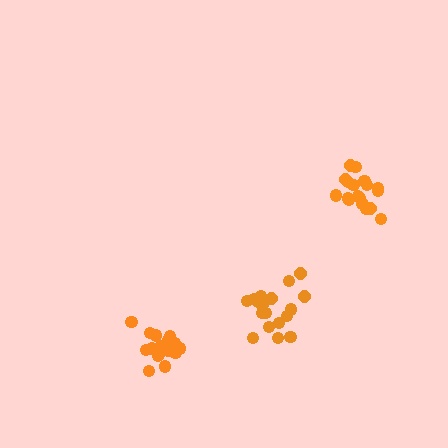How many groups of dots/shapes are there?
There are 3 groups.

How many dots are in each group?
Group 1: 19 dots, Group 2: 19 dots, Group 3: 17 dots (55 total).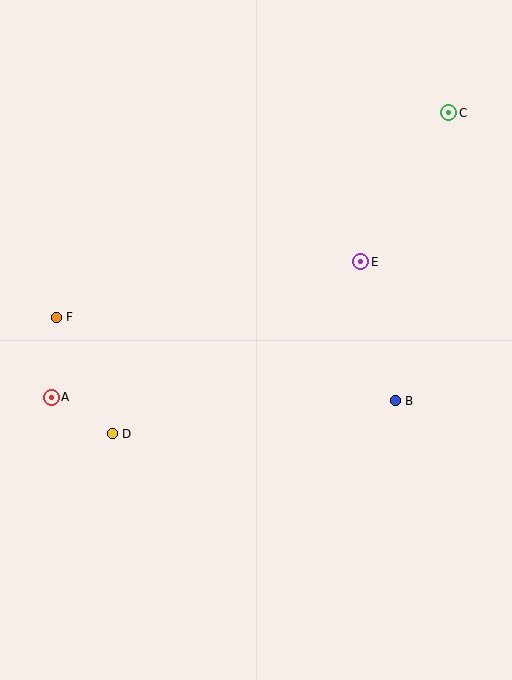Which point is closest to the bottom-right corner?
Point B is closest to the bottom-right corner.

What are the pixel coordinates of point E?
Point E is at (361, 262).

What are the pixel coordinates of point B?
Point B is at (395, 401).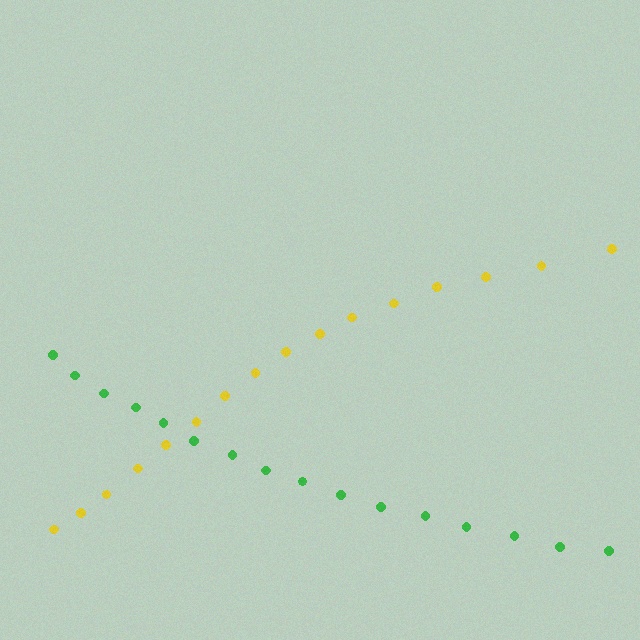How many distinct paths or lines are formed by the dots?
There are 2 distinct paths.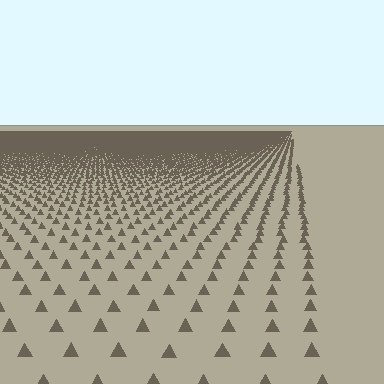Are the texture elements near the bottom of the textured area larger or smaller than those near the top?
Larger. Near the bottom, elements are closer to the viewer and appear at a bigger on-screen size.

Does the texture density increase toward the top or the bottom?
Density increases toward the top.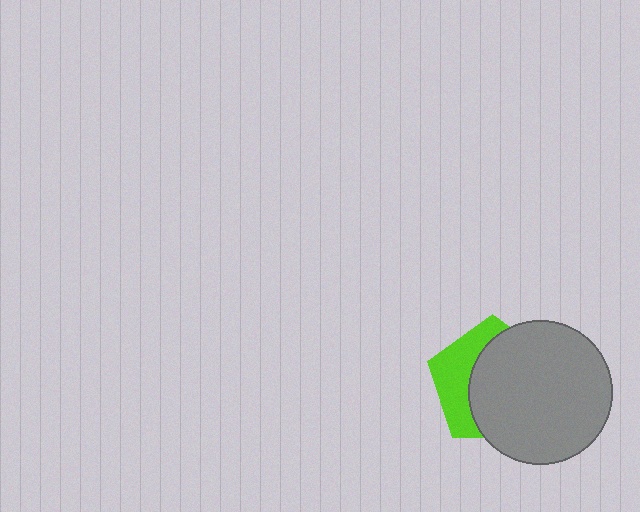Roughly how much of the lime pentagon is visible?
A small part of it is visible (roughly 36%).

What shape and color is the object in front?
The object in front is a gray circle.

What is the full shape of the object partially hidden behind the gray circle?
The partially hidden object is a lime pentagon.